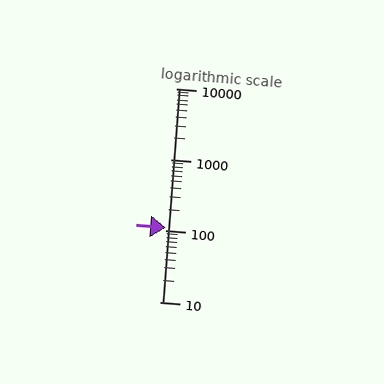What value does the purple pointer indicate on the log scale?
The pointer indicates approximately 110.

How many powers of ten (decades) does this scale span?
The scale spans 3 decades, from 10 to 10000.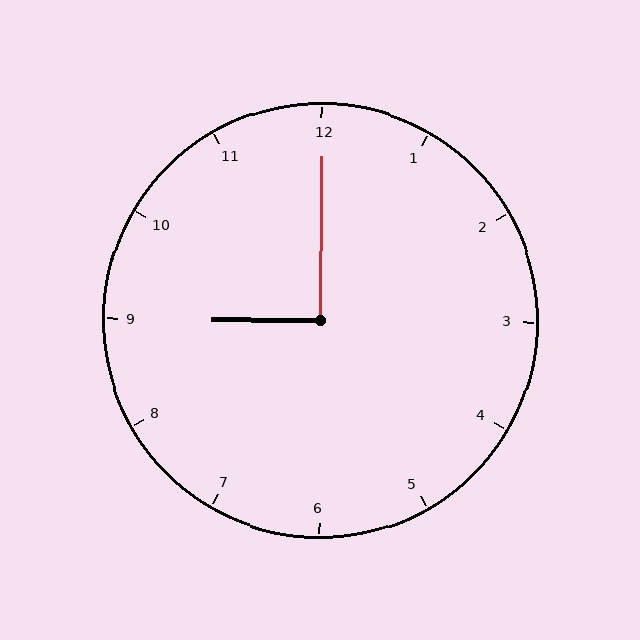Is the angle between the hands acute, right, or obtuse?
It is right.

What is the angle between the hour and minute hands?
Approximately 90 degrees.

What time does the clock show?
9:00.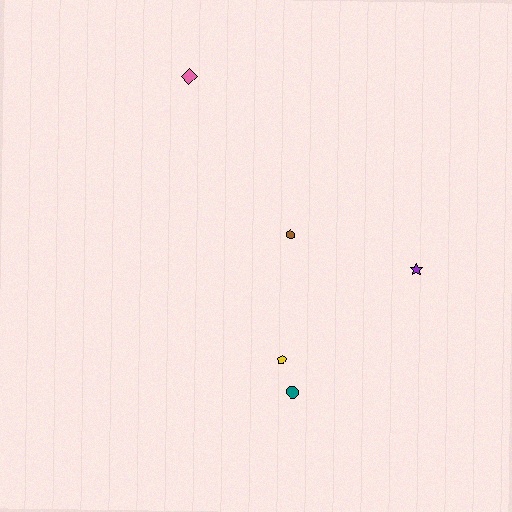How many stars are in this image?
There is 1 star.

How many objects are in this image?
There are 5 objects.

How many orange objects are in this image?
There are no orange objects.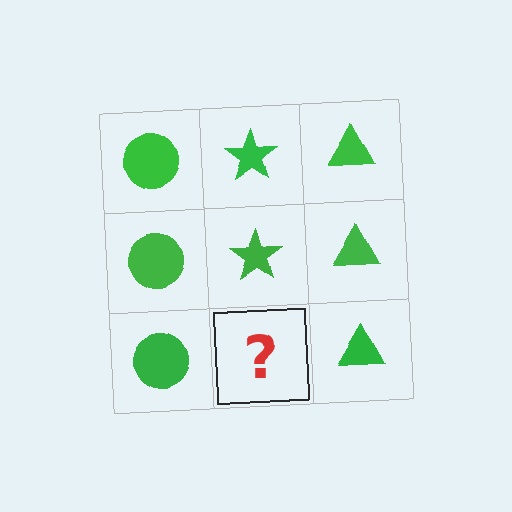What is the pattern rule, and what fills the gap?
The rule is that each column has a consistent shape. The gap should be filled with a green star.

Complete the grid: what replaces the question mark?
The question mark should be replaced with a green star.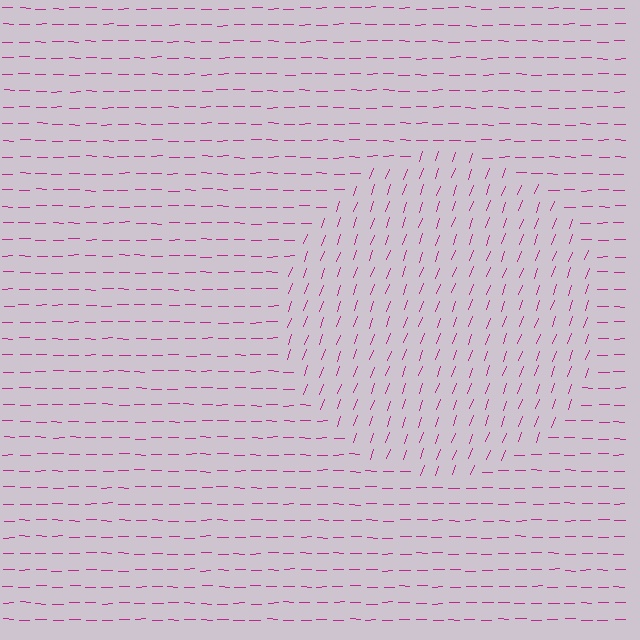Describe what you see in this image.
The image is filled with small magenta line segments. A circle region in the image has lines oriented differently from the surrounding lines, creating a visible texture boundary.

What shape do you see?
I see a circle.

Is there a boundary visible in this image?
Yes, there is a texture boundary formed by a change in line orientation.